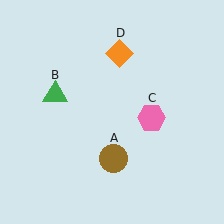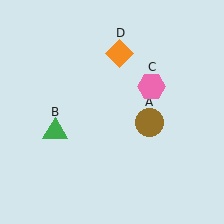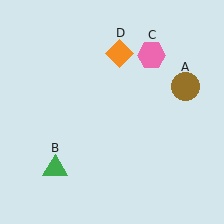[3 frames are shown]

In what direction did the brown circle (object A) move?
The brown circle (object A) moved up and to the right.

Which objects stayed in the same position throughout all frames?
Orange diamond (object D) remained stationary.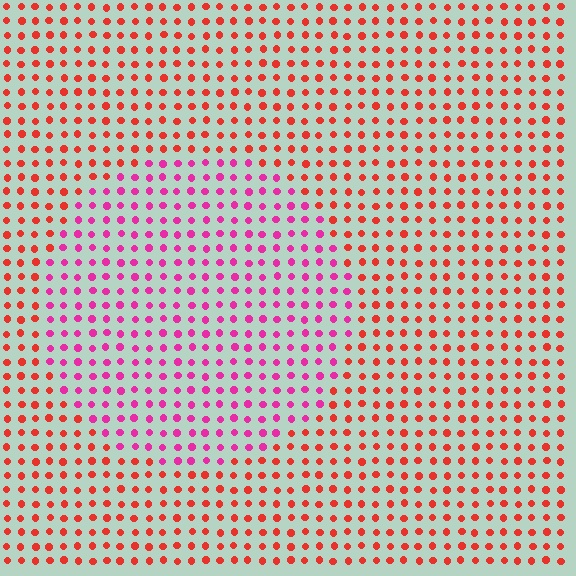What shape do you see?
I see a circle.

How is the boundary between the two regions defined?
The boundary is defined purely by a slight shift in hue (about 42 degrees). Spacing, size, and orientation are identical on both sides.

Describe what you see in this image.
The image is filled with small red elements in a uniform arrangement. A circle-shaped region is visible where the elements are tinted to a slightly different hue, forming a subtle color boundary.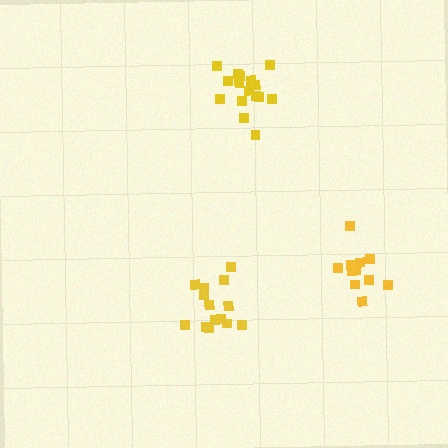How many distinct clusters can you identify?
There are 3 distinct clusters.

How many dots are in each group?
Group 1: 14 dots, Group 2: 12 dots, Group 3: 16 dots (42 total).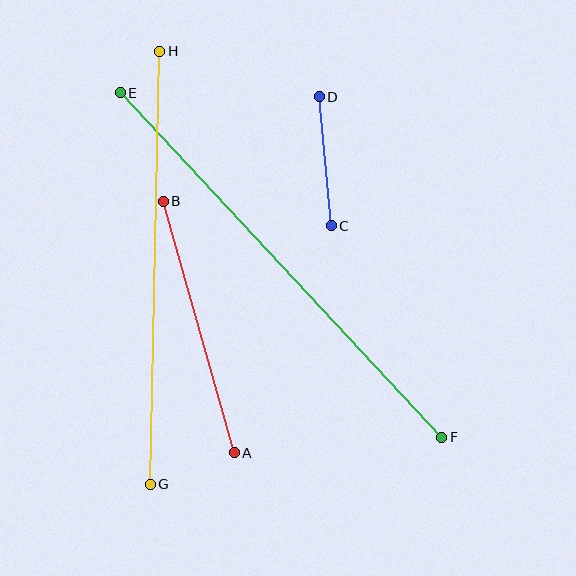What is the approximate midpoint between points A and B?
The midpoint is at approximately (199, 327) pixels.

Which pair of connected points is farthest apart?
Points E and F are farthest apart.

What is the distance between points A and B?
The distance is approximately 261 pixels.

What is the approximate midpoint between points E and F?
The midpoint is at approximately (281, 265) pixels.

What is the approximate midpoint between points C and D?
The midpoint is at approximately (325, 161) pixels.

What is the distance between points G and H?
The distance is approximately 433 pixels.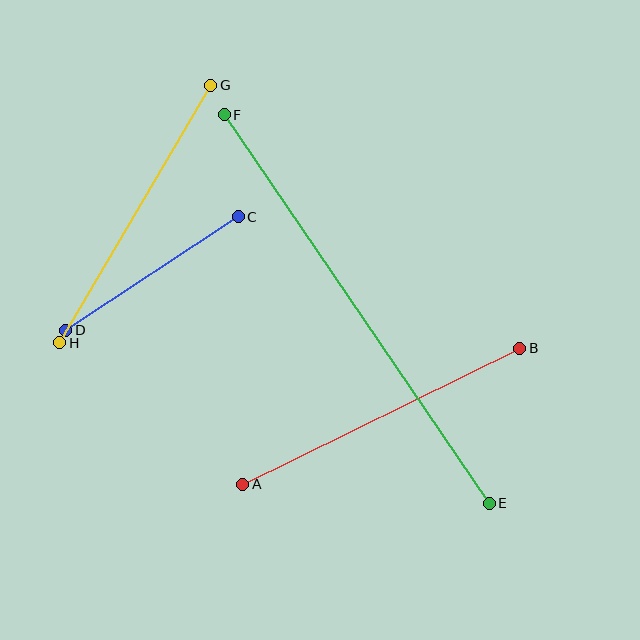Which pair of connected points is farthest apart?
Points E and F are farthest apart.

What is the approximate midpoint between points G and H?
The midpoint is at approximately (135, 214) pixels.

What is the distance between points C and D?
The distance is approximately 207 pixels.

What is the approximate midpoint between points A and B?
The midpoint is at approximately (381, 416) pixels.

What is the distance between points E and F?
The distance is approximately 471 pixels.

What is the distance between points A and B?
The distance is approximately 309 pixels.